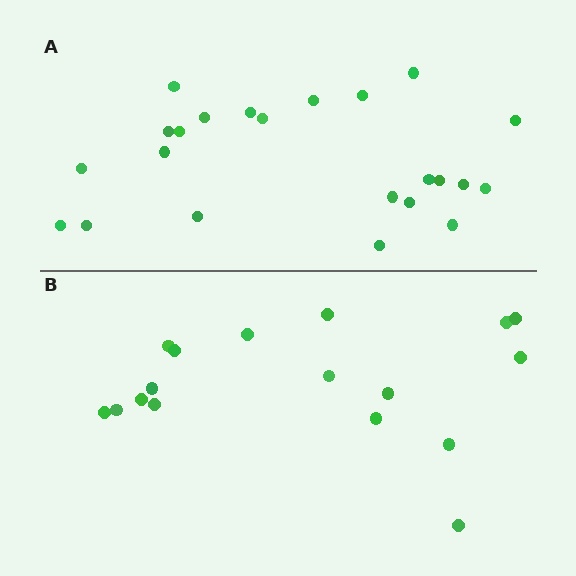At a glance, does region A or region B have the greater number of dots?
Region A (the top region) has more dots.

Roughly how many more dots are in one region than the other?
Region A has about 6 more dots than region B.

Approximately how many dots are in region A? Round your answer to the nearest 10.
About 20 dots. (The exact count is 23, which rounds to 20.)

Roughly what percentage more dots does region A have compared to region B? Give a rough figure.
About 35% more.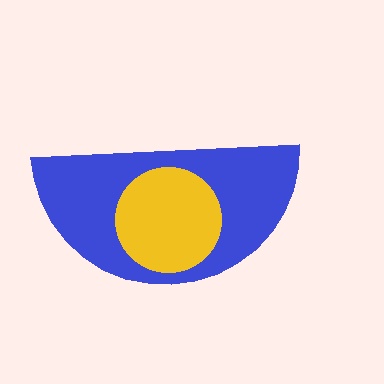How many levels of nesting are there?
2.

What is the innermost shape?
The yellow circle.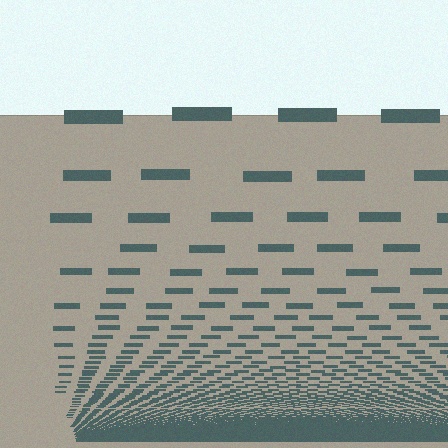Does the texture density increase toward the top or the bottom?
Density increases toward the bottom.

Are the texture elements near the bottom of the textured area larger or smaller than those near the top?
Smaller. The gradient is inverted — elements near the bottom are smaller and denser.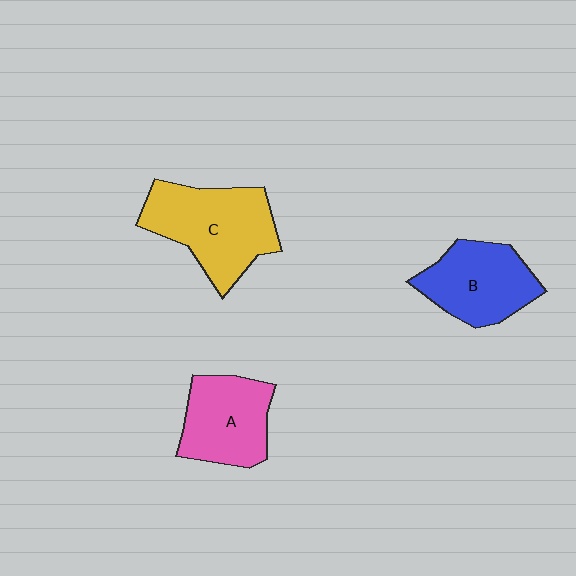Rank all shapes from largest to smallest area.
From largest to smallest: C (yellow), B (blue), A (pink).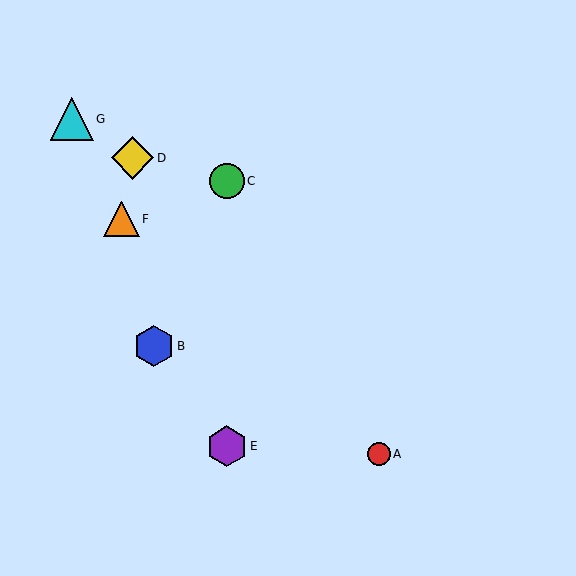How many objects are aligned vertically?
2 objects (C, E) are aligned vertically.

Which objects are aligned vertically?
Objects C, E are aligned vertically.